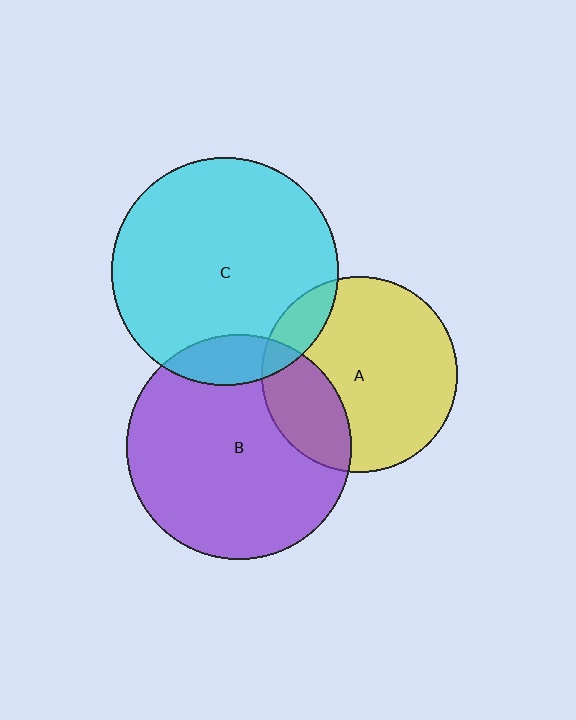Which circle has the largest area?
Circle C (cyan).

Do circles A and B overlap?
Yes.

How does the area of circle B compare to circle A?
Approximately 1.3 times.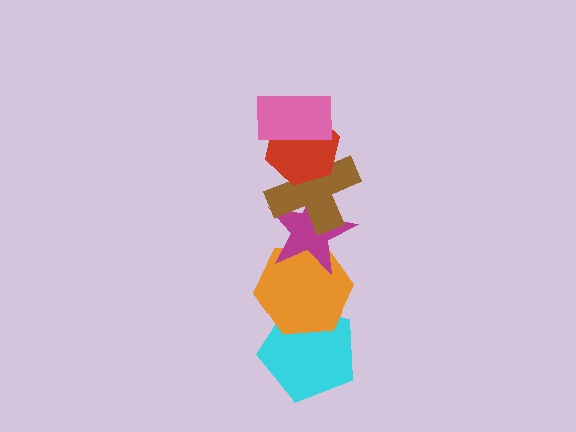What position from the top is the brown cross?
The brown cross is 3rd from the top.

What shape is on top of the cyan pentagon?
The orange hexagon is on top of the cyan pentagon.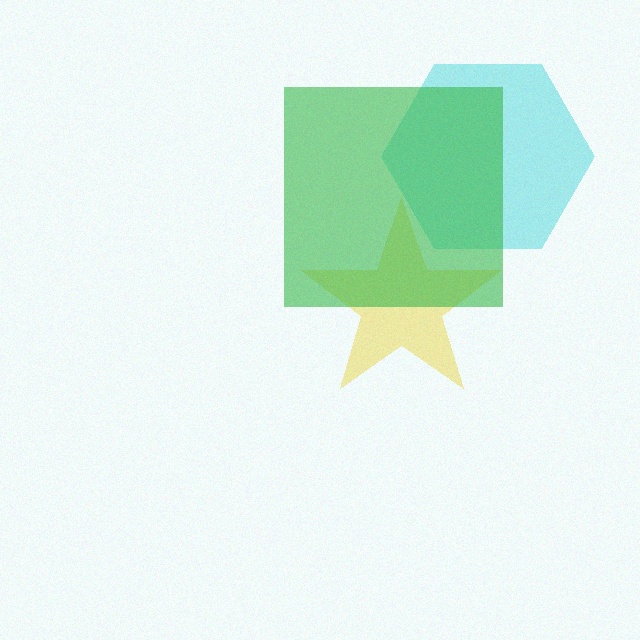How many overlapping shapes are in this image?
There are 3 overlapping shapes in the image.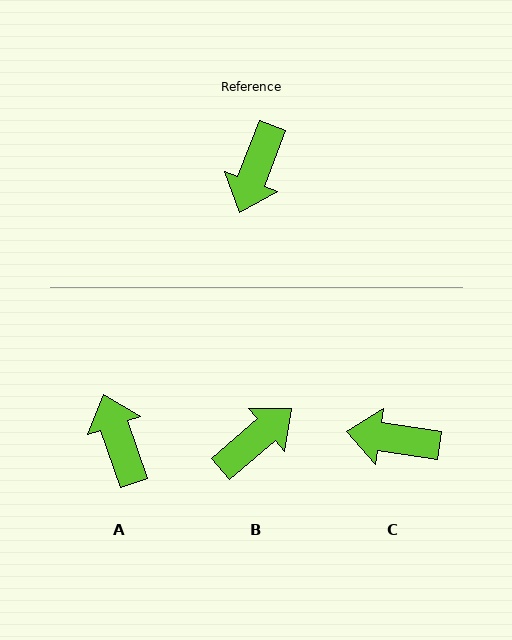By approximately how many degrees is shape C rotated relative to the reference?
Approximately 77 degrees clockwise.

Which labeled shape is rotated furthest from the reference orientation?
B, about 151 degrees away.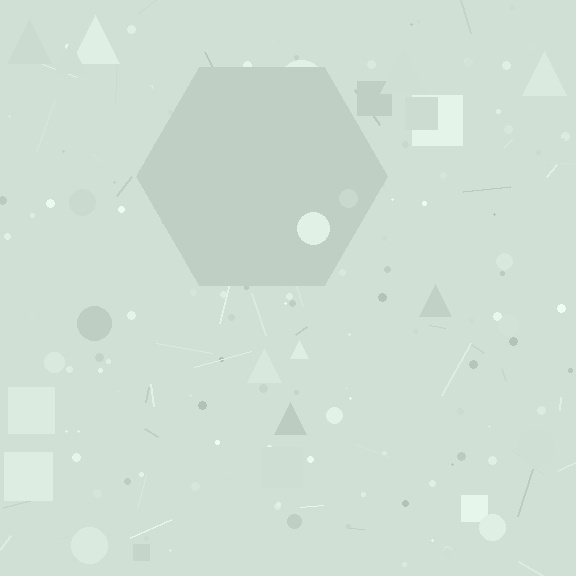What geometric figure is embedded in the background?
A hexagon is embedded in the background.